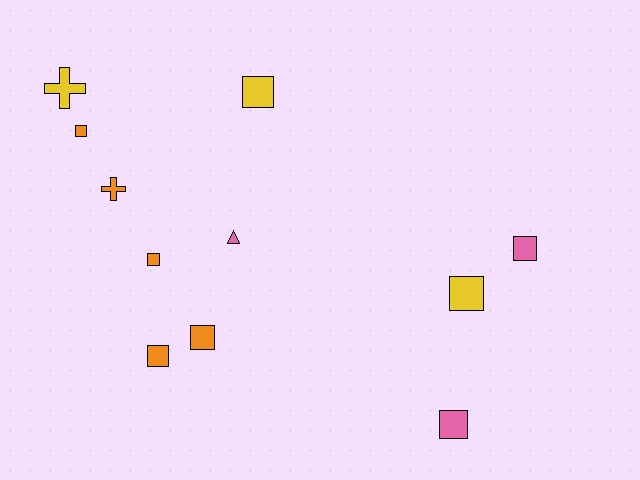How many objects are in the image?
There are 11 objects.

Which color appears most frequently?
Orange, with 5 objects.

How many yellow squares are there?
There are 2 yellow squares.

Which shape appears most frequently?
Square, with 8 objects.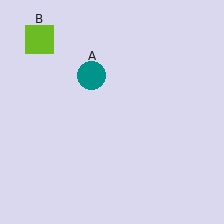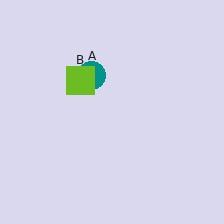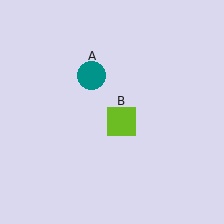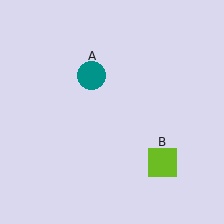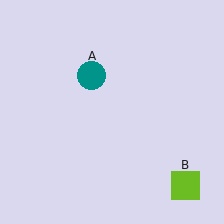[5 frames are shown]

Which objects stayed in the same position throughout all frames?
Teal circle (object A) remained stationary.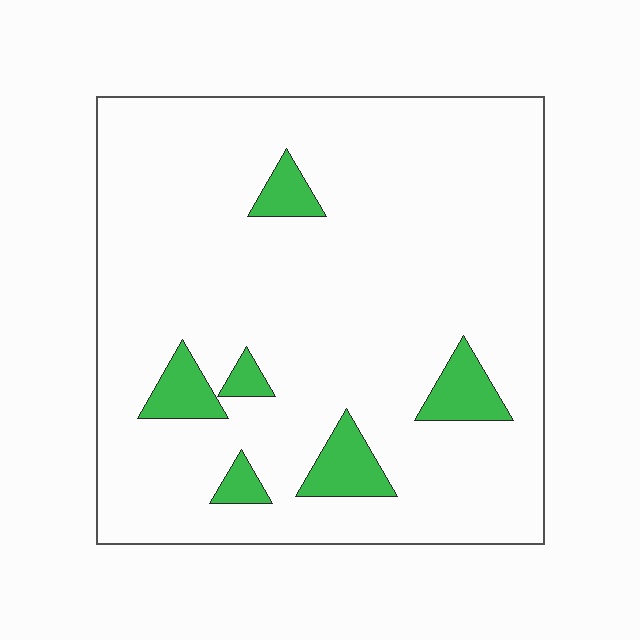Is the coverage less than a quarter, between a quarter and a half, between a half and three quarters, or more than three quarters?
Less than a quarter.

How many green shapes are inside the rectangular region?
6.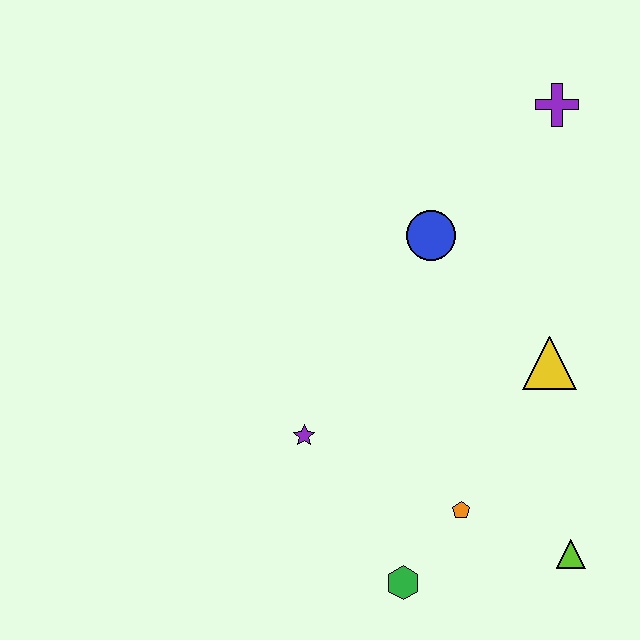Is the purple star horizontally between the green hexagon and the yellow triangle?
No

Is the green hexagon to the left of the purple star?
No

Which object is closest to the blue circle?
The yellow triangle is closest to the blue circle.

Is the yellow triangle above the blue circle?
No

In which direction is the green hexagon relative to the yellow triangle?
The green hexagon is below the yellow triangle.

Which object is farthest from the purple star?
The purple cross is farthest from the purple star.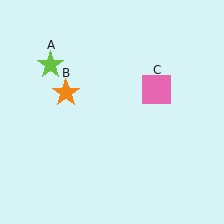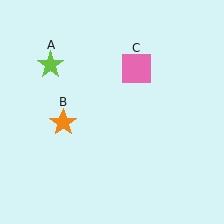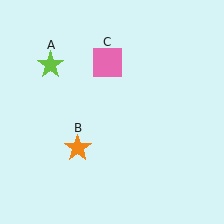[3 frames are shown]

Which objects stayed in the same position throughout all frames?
Lime star (object A) remained stationary.